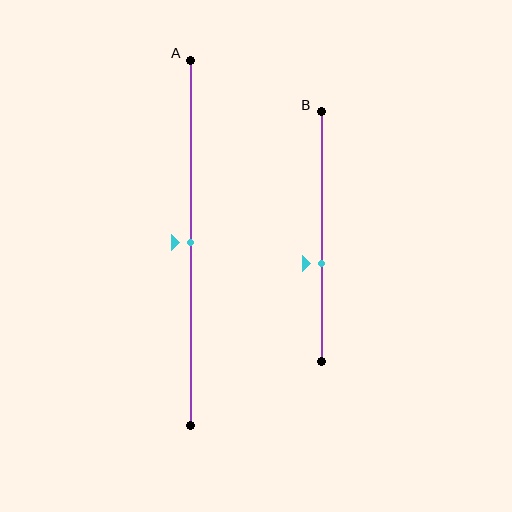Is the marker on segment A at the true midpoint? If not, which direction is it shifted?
Yes, the marker on segment A is at the true midpoint.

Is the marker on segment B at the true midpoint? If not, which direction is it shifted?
No, the marker on segment B is shifted downward by about 11% of the segment length.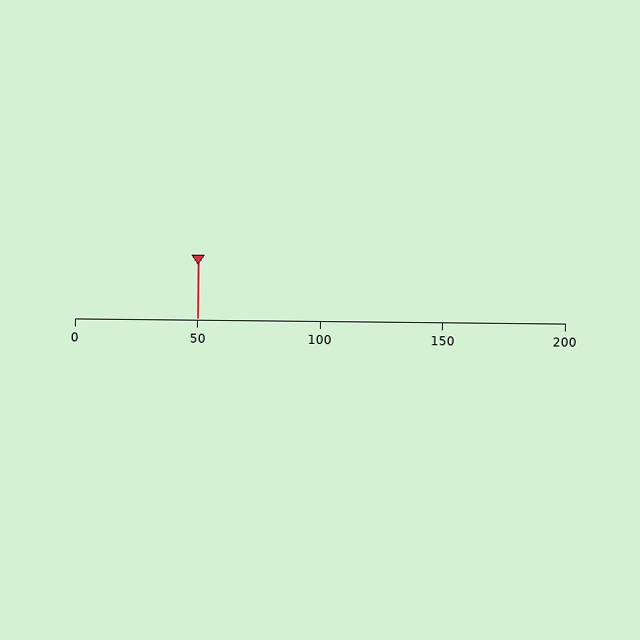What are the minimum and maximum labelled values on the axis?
The axis runs from 0 to 200.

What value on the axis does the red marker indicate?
The marker indicates approximately 50.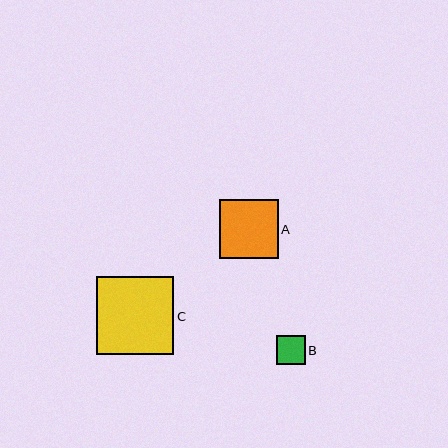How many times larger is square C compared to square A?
Square C is approximately 1.3 times the size of square A.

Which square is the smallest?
Square B is the smallest with a size of approximately 29 pixels.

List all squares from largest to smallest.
From largest to smallest: C, A, B.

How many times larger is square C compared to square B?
Square C is approximately 2.7 times the size of square B.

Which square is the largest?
Square C is the largest with a size of approximately 77 pixels.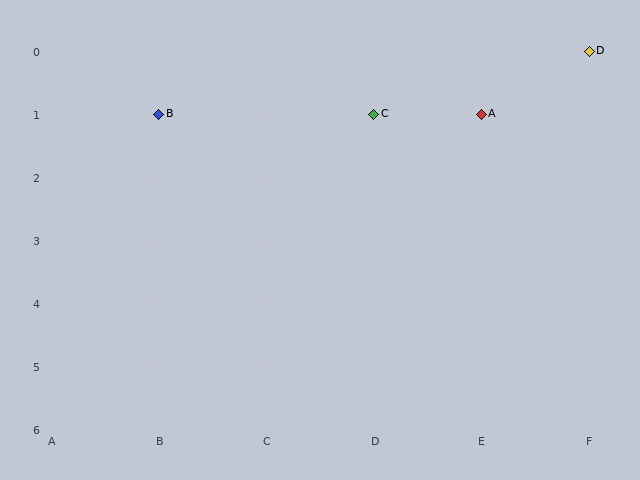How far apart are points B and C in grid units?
Points B and C are 2 columns apart.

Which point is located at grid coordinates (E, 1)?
Point A is at (E, 1).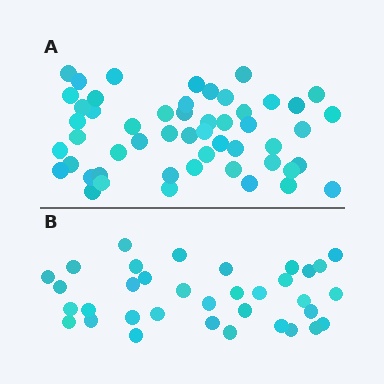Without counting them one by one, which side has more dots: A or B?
Region A (the top region) has more dots.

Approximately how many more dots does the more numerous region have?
Region A has approximately 15 more dots than region B.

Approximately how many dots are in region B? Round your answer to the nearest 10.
About 40 dots. (The exact count is 35, which rounds to 40.)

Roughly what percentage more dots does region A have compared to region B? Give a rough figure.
About 50% more.